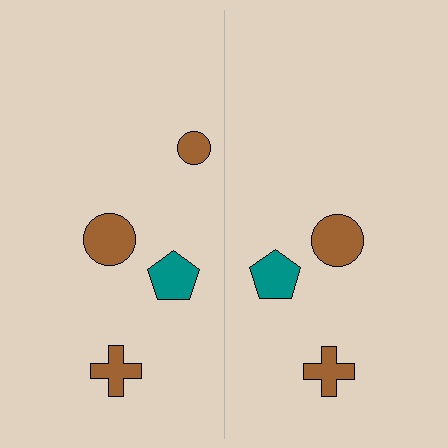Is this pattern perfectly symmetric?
No, the pattern is not perfectly symmetric. A brown circle is missing from the right side.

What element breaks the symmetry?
A brown circle is missing from the right side.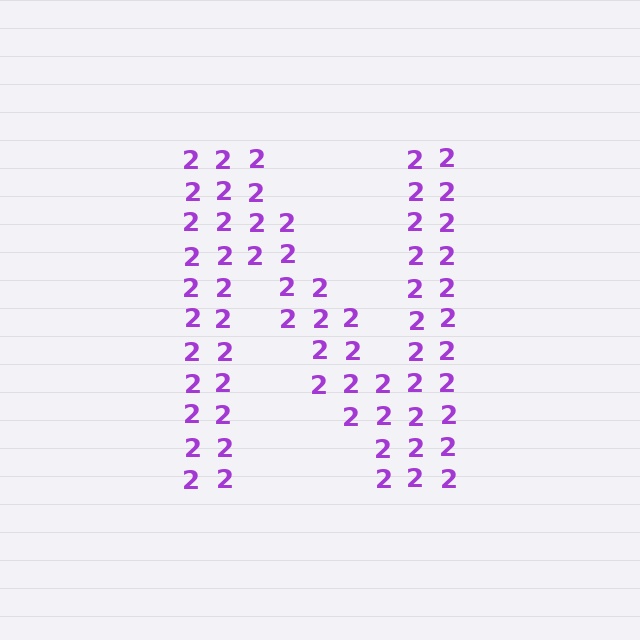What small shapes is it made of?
It is made of small digit 2's.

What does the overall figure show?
The overall figure shows the letter N.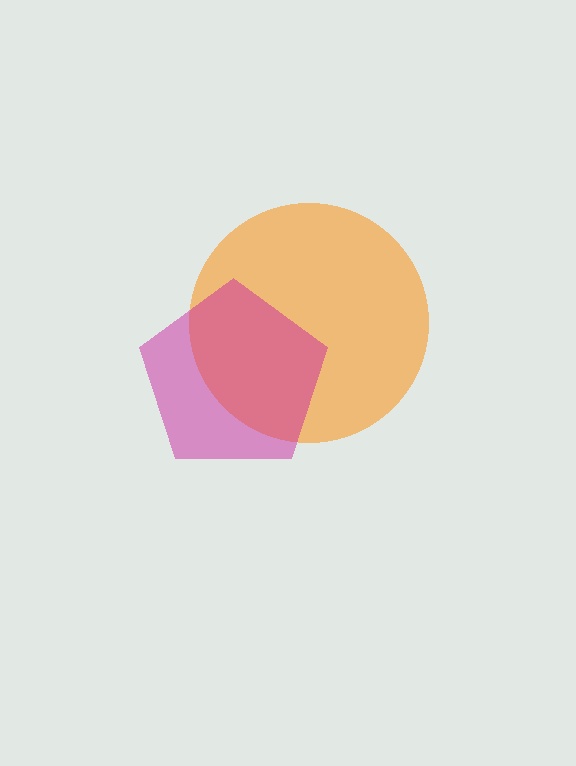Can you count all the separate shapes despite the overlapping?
Yes, there are 2 separate shapes.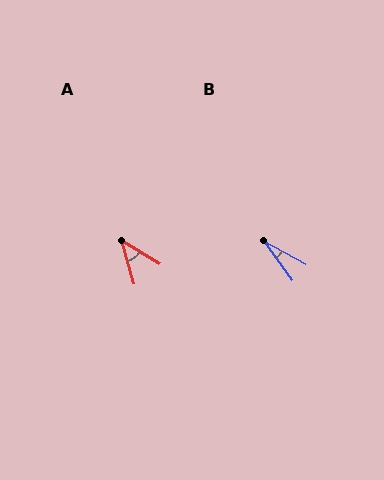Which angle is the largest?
A, at approximately 43 degrees.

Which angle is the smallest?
B, at approximately 25 degrees.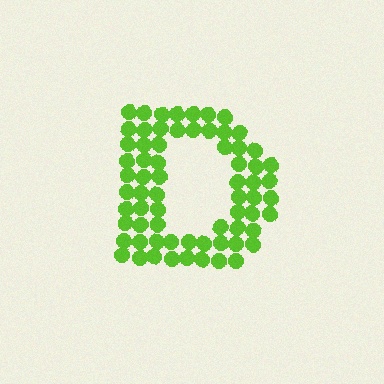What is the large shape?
The large shape is the letter D.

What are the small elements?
The small elements are circles.